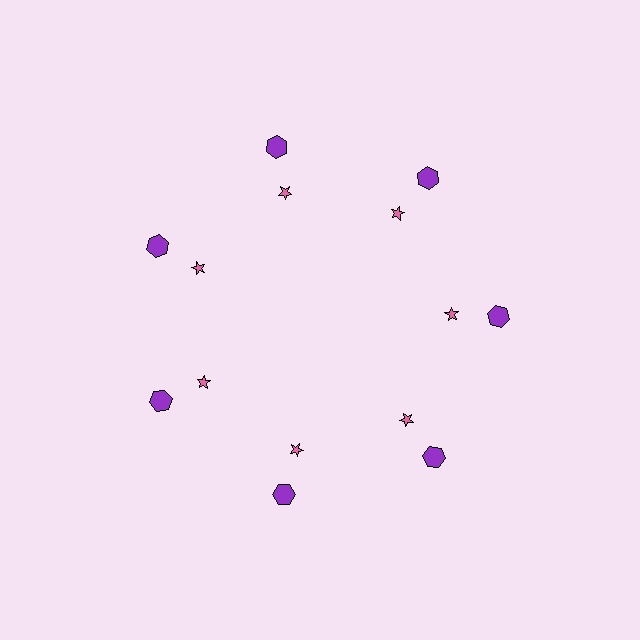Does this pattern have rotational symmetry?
Yes, this pattern has 7-fold rotational symmetry. It looks the same after rotating 51 degrees around the center.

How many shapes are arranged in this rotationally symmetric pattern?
There are 14 shapes, arranged in 7 groups of 2.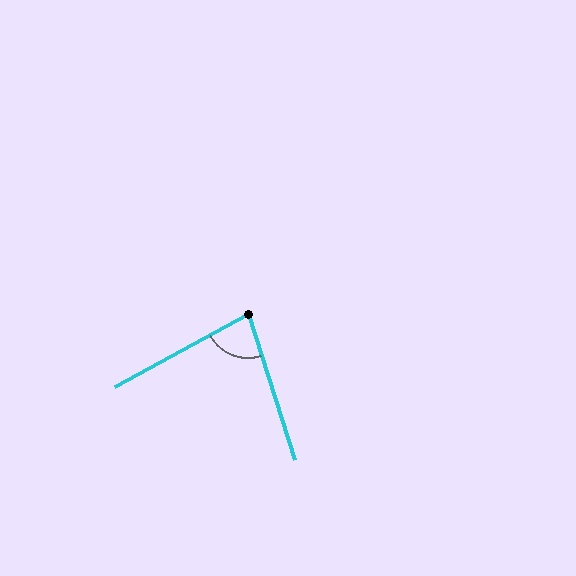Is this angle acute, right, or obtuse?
It is acute.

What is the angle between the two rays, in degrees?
Approximately 79 degrees.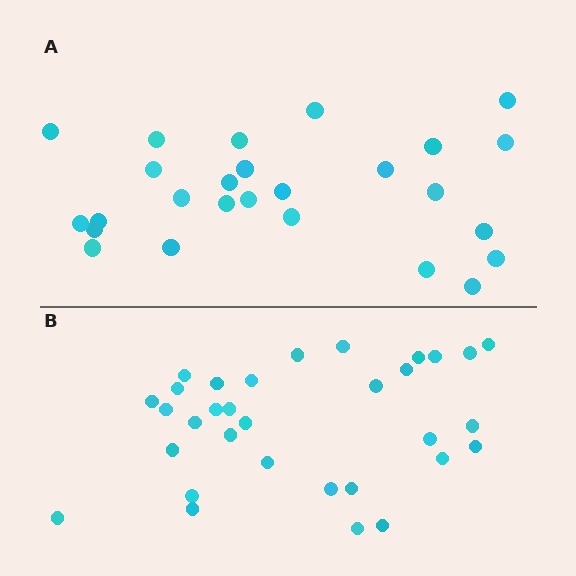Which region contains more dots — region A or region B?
Region B (the bottom region) has more dots.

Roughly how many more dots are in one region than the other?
Region B has about 6 more dots than region A.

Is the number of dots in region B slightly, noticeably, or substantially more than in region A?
Region B has only slightly more — the two regions are fairly close. The ratio is roughly 1.2 to 1.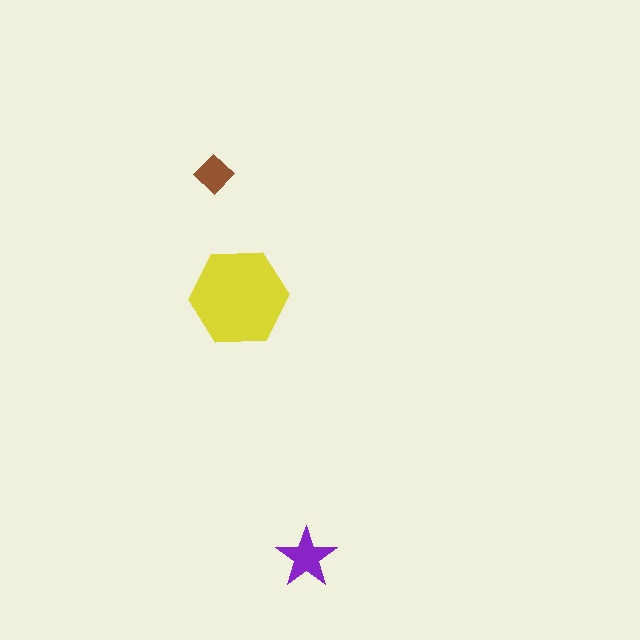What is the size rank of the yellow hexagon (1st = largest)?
1st.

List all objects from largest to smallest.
The yellow hexagon, the purple star, the brown diamond.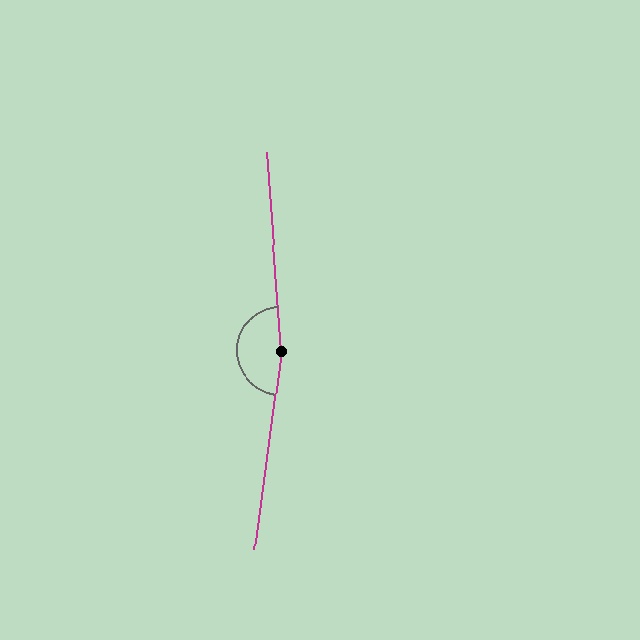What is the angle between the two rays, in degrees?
Approximately 168 degrees.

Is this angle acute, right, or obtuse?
It is obtuse.